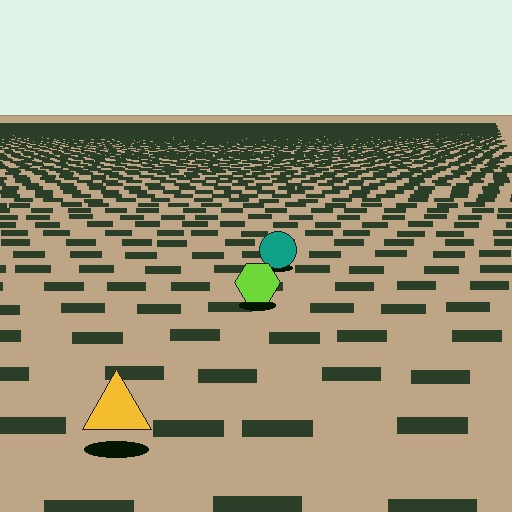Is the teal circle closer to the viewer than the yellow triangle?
No. The yellow triangle is closer — you can tell from the texture gradient: the ground texture is coarser near it.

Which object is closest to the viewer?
The yellow triangle is closest. The texture marks near it are larger and more spread out.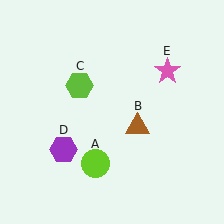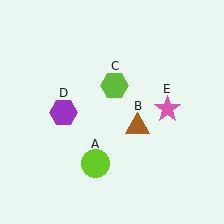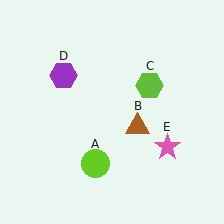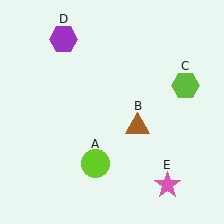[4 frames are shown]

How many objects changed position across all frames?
3 objects changed position: lime hexagon (object C), purple hexagon (object D), pink star (object E).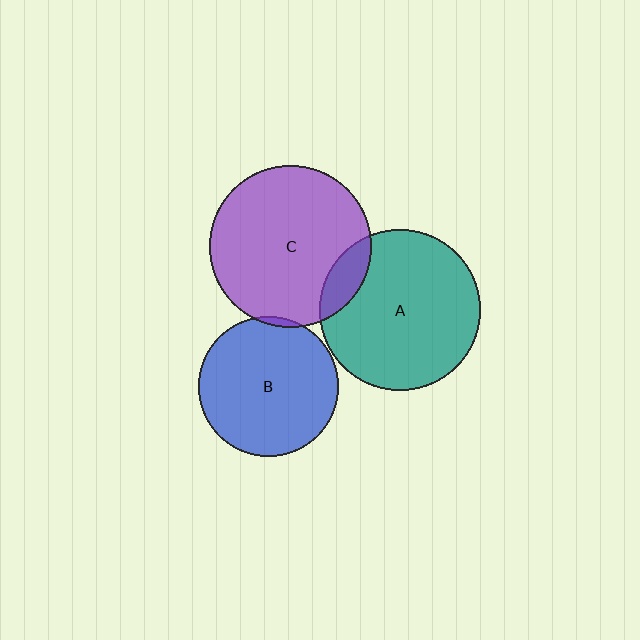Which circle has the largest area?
Circle C (purple).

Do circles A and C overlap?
Yes.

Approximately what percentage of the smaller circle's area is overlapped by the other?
Approximately 10%.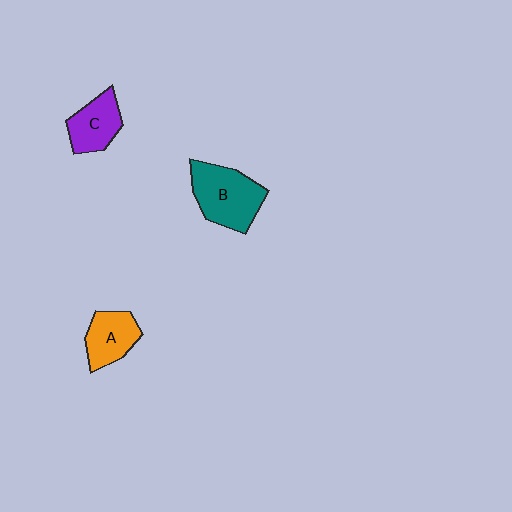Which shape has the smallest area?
Shape A (orange).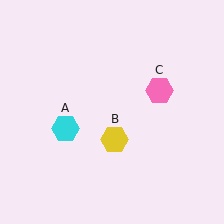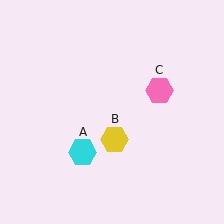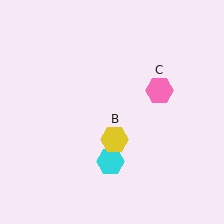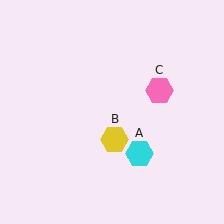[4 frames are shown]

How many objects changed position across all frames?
1 object changed position: cyan hexagon (object A).